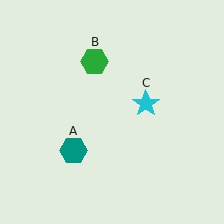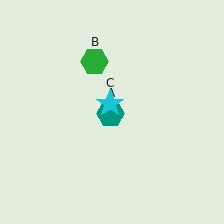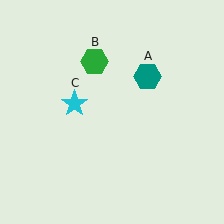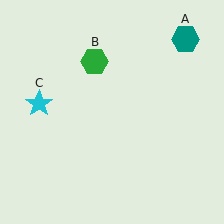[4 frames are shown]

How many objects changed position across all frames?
2 objects changed position: teal hexagon (object A), cyan star (object C).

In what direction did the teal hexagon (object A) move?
The teal hexagon (object A) moved up and to the right.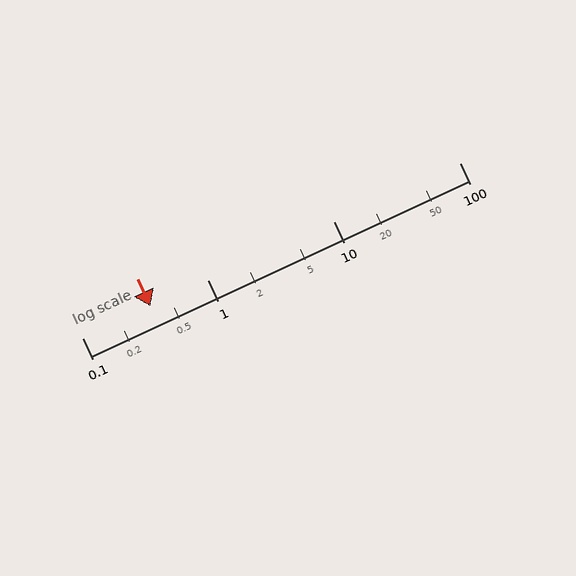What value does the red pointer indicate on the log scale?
The pointer indicates approximately 0.35.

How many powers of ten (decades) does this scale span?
The scale spans 3 decades, from 0.1 to 100.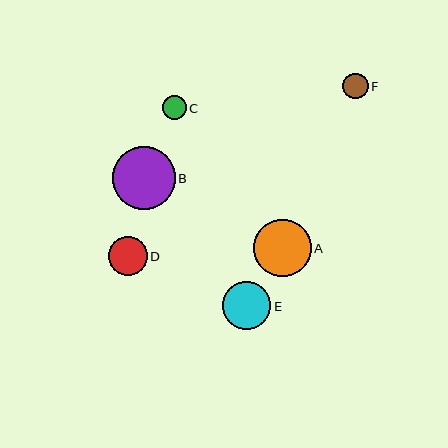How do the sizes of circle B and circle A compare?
Circle B and circle A are approximately the same size.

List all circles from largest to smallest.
From largest to smallest: B, A, E, D, F, C.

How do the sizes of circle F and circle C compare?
Circle F and circle C are approximately the same size.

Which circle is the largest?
Circle B is the largest with a size of approximately 62 pixels.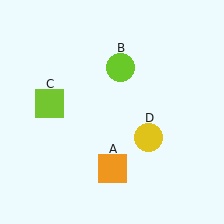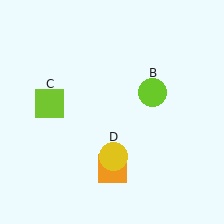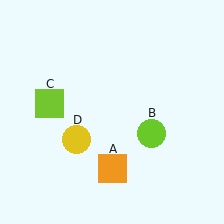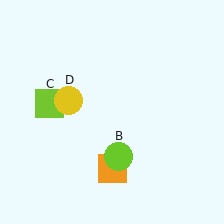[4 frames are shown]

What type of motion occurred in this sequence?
The lime circle (object B), yellow circle (object D) rotated clockwise around the center of the scene.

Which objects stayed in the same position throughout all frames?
Orange square (object A) and lime square (object C) remained stationary.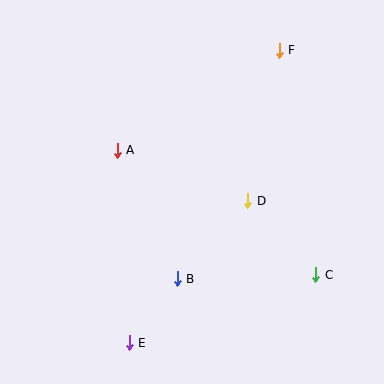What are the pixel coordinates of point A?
Point A is at (117, 150).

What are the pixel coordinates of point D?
Point D is at (248, 201).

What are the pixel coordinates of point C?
Point C is at (316, 275).